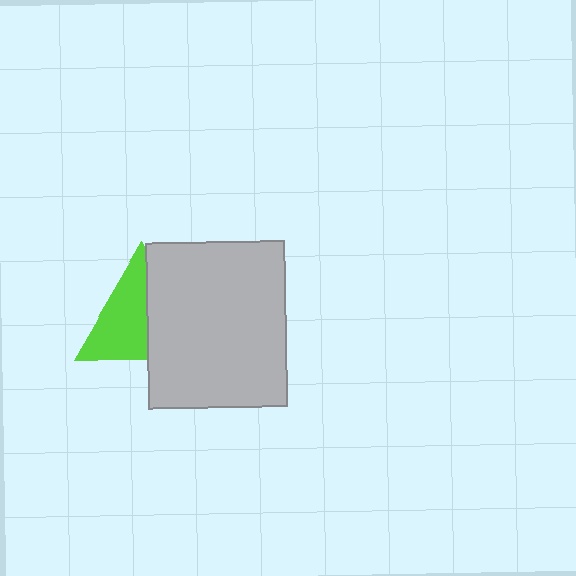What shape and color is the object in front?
The object in front is a light gray rectangle.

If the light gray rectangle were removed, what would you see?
You would see the complete lime triangle.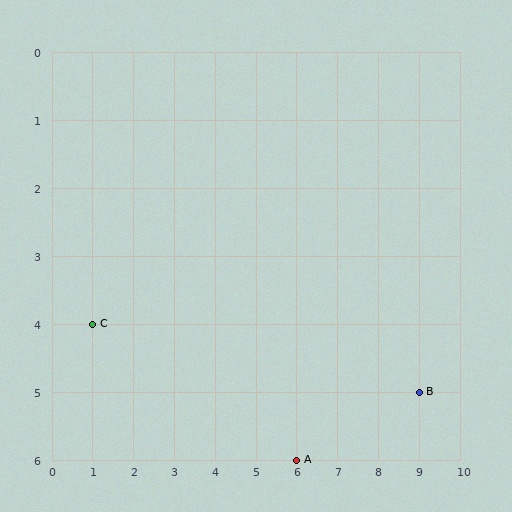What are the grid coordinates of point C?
Point C is at grid coordinates (1, 4).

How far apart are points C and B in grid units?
Points C and B are 8 columns and 1 row apart (about 8.1 grid units diagonally).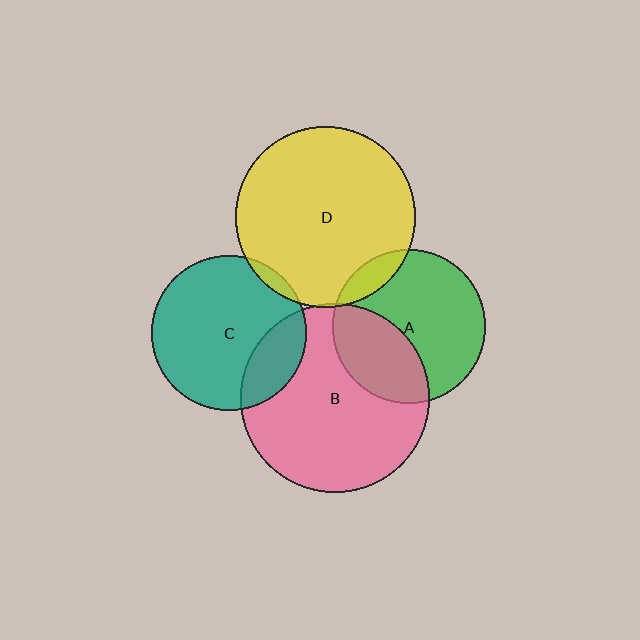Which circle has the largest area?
Circle B (pink).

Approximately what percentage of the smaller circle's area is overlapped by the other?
Approximately 5%.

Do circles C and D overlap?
Yes.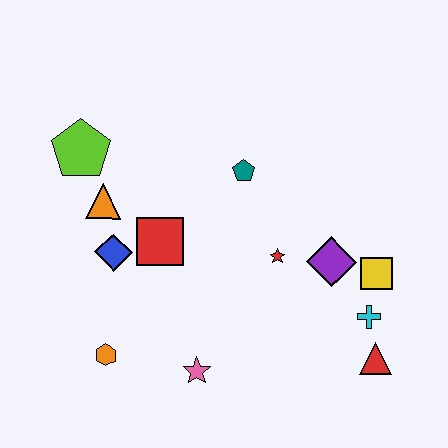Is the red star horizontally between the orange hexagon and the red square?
No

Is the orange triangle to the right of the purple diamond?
No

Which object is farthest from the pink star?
The lime pentagon is farthest from the pink star.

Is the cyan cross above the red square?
No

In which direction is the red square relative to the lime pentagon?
The red square is below the lime pentagon.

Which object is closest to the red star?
The purple diamond is closest to the red star.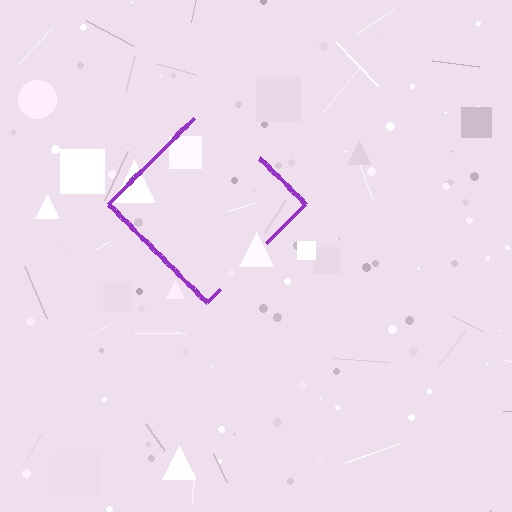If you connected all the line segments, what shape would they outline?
They would outline a diamond.